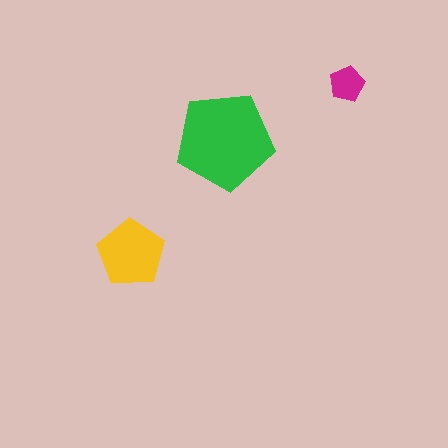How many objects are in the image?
There are 3 objects in the image.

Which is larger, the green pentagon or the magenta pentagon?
The green one.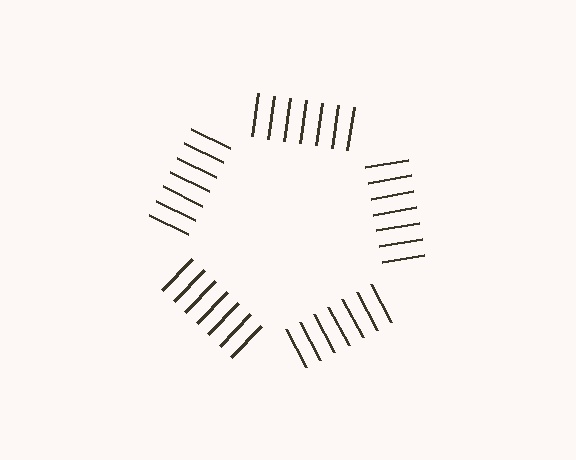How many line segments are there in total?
35 — 7 along each of the 5 edges.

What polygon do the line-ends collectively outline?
An illusory pentagon — the line segments terminate on its edges but no continuous stroke is drawn.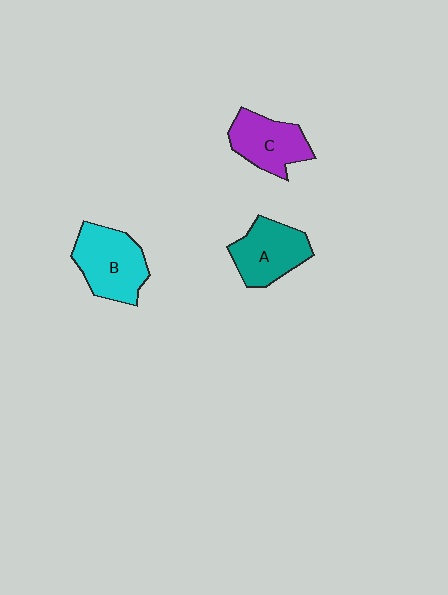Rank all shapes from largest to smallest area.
From largest to smallest: B (cyan), A (teal), C (purple).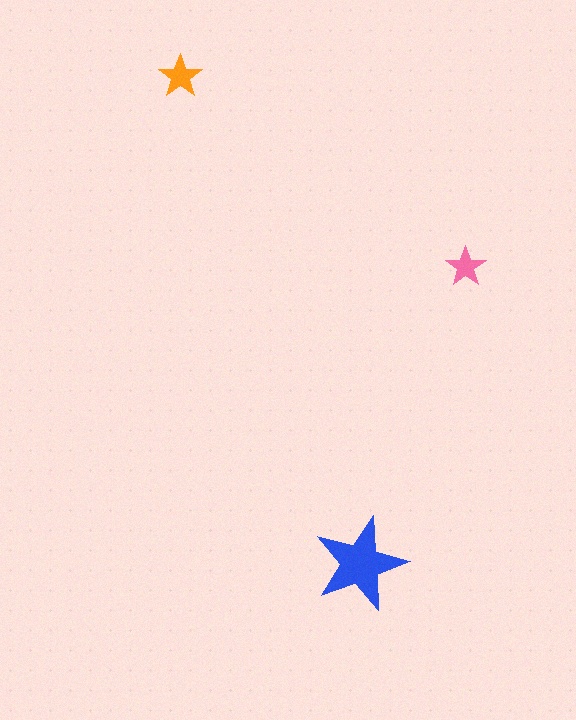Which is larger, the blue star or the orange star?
The blue one.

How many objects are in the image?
There are 3 objects in the image.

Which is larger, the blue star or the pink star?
The blue one.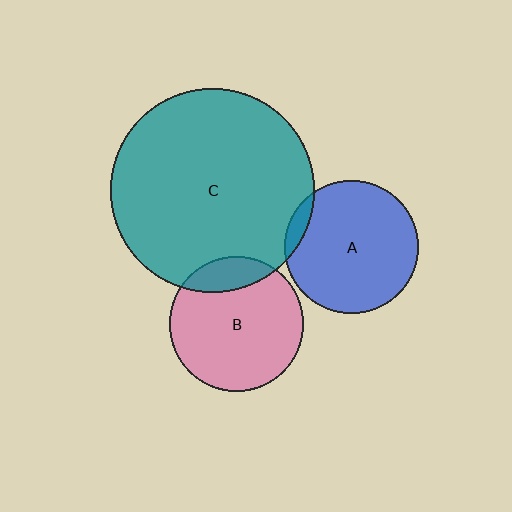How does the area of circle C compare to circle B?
Approximately 2.3 times.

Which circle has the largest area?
Circle C (teal).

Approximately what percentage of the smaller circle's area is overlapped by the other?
Approximately 5%.